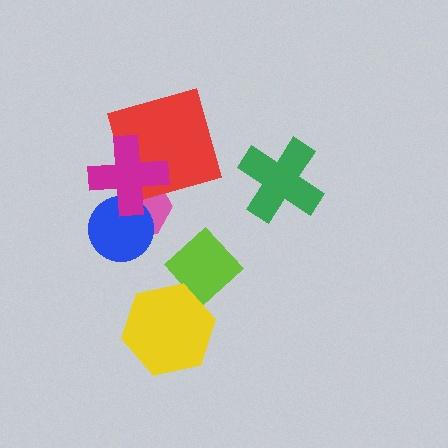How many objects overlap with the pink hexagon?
3 objects overlap with the pink hexagon.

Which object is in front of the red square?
The magenta cross is in front of the red square.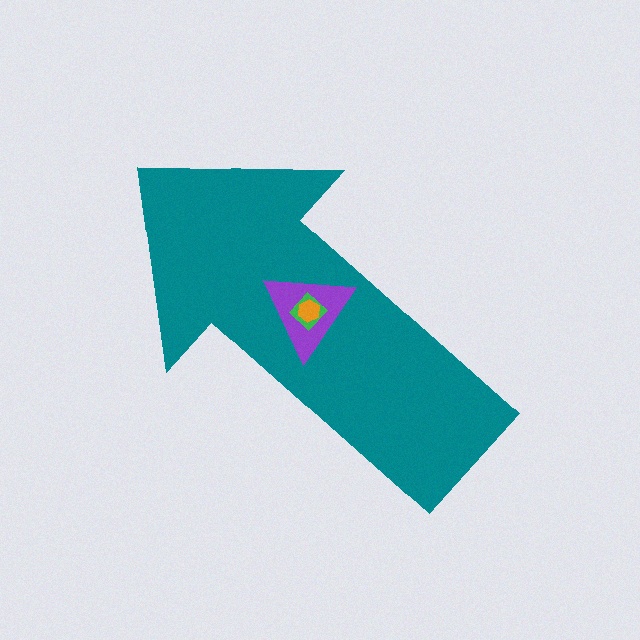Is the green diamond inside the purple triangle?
Yes.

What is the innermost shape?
The orange hexagon.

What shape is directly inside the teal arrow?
The purple triangle.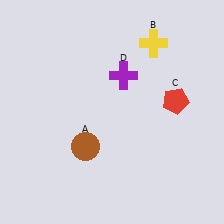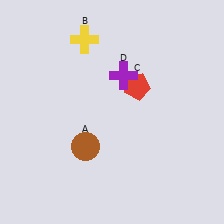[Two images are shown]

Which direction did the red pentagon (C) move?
The red pentagon (C) moved left.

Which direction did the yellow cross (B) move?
The yellow cross (B) moved left.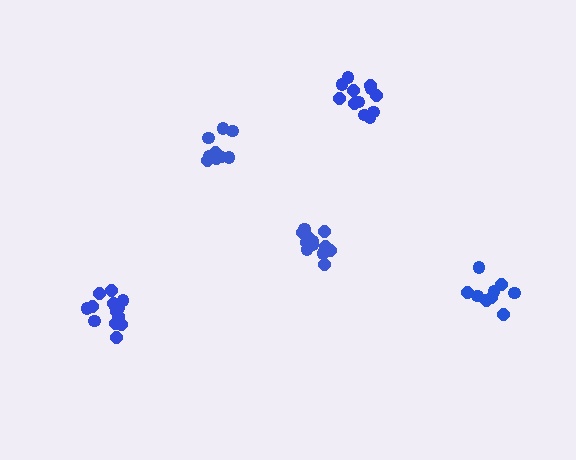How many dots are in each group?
Group 1: 9 dots, Group 2: 14 dots, Group 3: 12 dots, Group 4: 12 dots, Group 5: 9 dots (56 total).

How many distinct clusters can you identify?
There are 5 distinct clusters.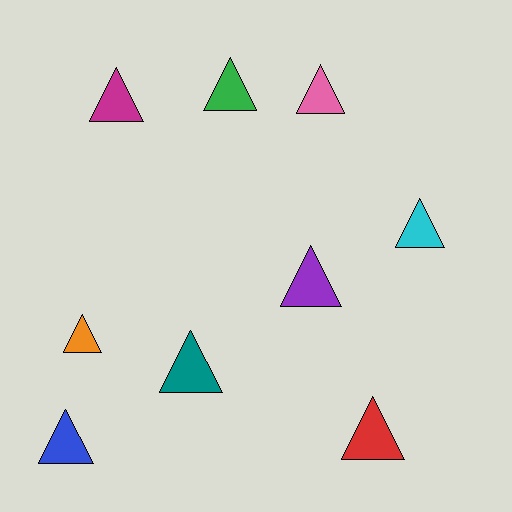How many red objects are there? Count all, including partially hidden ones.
There is 1 red object.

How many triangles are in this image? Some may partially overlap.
There are 9 triangles.